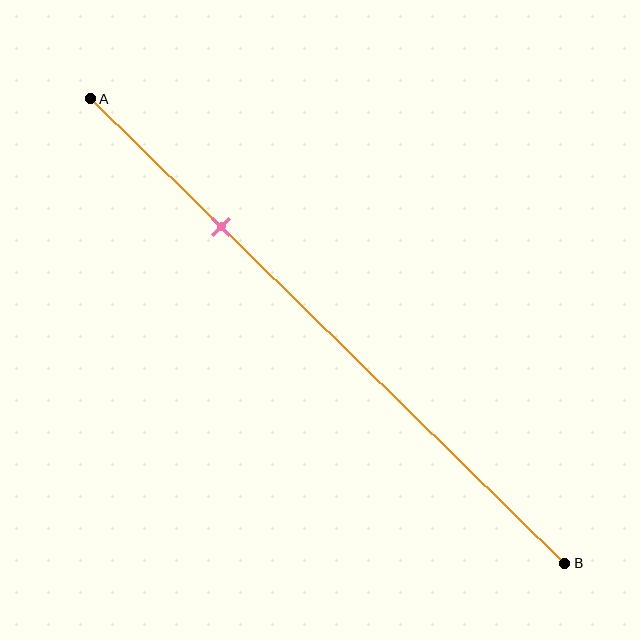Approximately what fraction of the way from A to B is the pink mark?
The pink mark is approximately 30% of the way from A to B.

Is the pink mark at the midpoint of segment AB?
No, the mark is at about 30% from A, not at the 50% midpoint.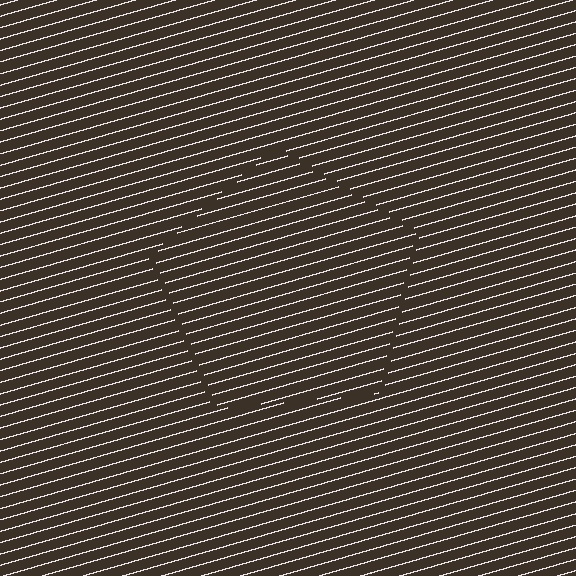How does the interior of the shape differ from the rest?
The interior of the shape contains the same grating, shifted by half a period — the contour is defined by the phase discontinuity where line-ends from the inner and outer gratings abut.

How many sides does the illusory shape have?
5 sides — the line-ends trace a pentagon.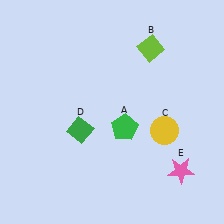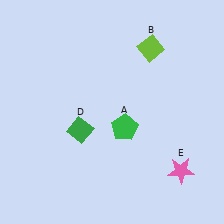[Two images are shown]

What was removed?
The yellow circle (C) was removed in Image 2.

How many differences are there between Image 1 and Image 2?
There is 1 difference between the two images.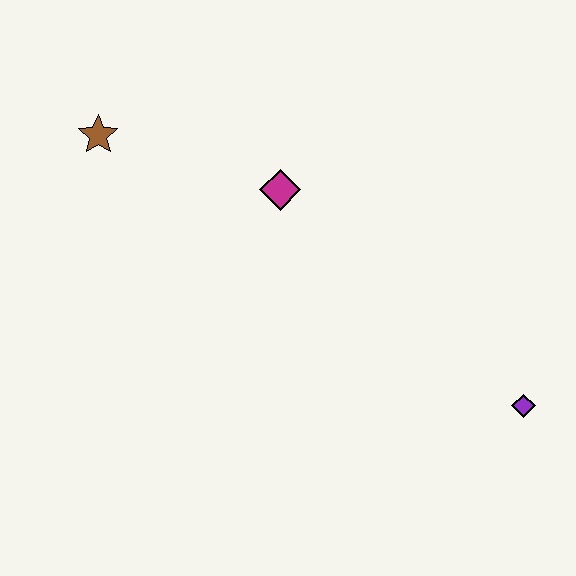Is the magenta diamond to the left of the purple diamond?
Yes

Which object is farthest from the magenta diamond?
The purple diamond is farthest from the magenta diamond.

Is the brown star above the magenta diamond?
Yes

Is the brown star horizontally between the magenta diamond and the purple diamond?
No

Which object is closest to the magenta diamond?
The brown star is closest to the magenta diamond.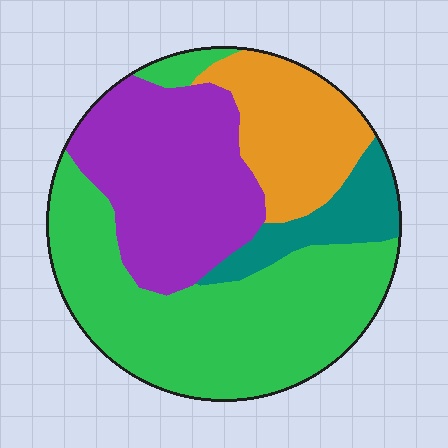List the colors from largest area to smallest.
From largest to smallest: green, purple, orange, teal.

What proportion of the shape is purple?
Purple covers about 30% of the shape.